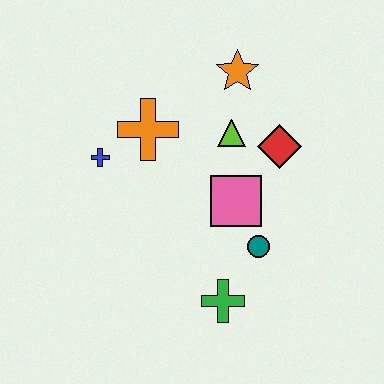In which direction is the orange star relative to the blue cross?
The orange star is to the right of the blue cross.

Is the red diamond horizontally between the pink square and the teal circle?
No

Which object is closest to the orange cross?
The blue cross is closest to the orange cross.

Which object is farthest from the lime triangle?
The green cross is farthest from the lime triangle.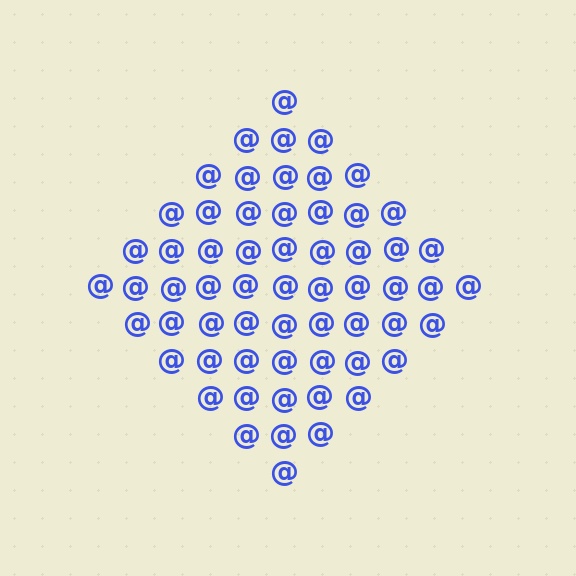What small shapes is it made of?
It is made of small at signs.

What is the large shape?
The large shape is a diamond.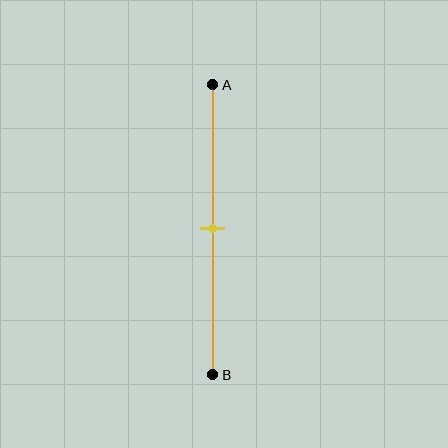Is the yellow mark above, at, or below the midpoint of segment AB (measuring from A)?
The yellow mark is approximately at the midpoint of segment AB.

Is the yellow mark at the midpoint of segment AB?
Yes, the mark is approximately at the midpoint.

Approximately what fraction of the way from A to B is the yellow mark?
The yellow mark is approximately 50% of the way from A to B.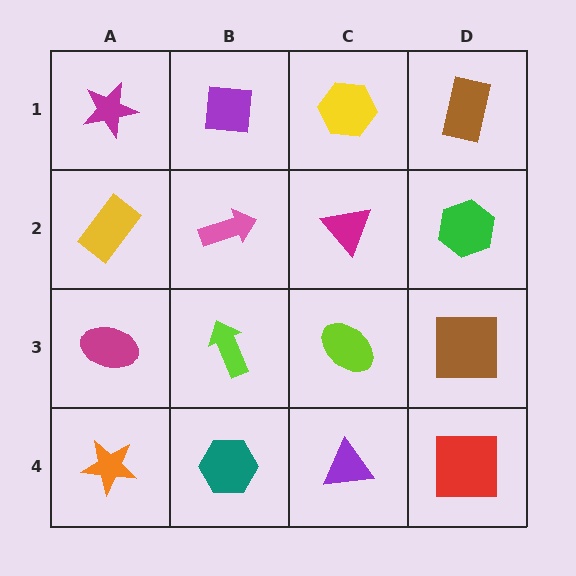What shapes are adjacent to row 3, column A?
A yellow rectangle (row 2, column A), an orange star (row 4, column A), a lime arrow (row 3, column B).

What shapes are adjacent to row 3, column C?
A magenta triangle (row 2, column C), a purple triangle (row 4, column C), a lime arrow (row 3, column B), a brown square (row 3, column D).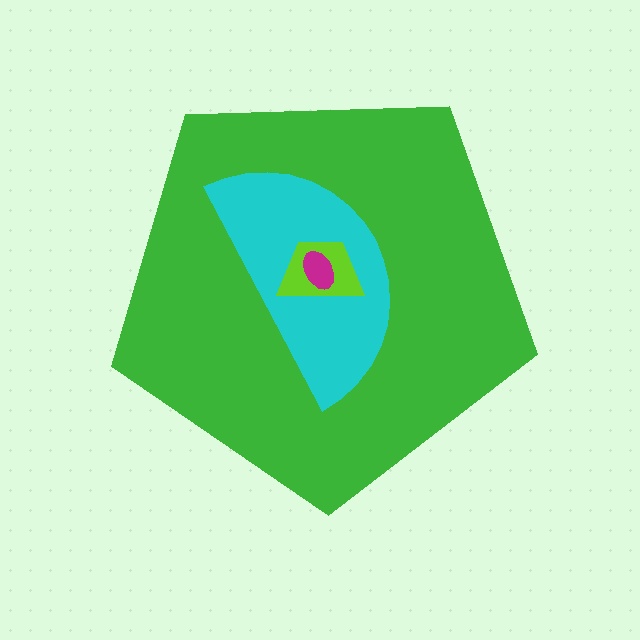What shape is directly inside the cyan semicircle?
The lime trapezoid.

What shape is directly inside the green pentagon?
The cyan semicircle.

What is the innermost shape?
The magenta ellipse.